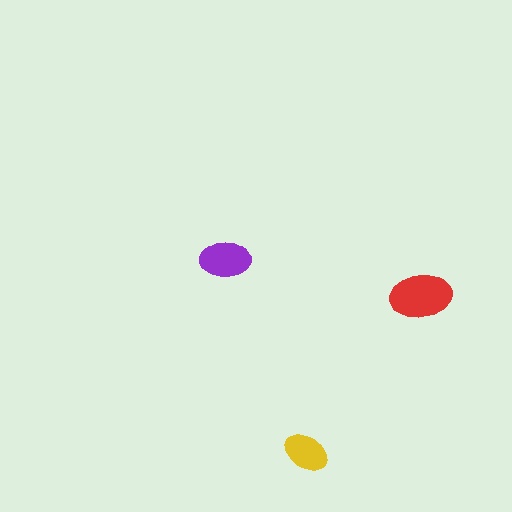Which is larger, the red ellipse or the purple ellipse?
The red one.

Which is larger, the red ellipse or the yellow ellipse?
The red one.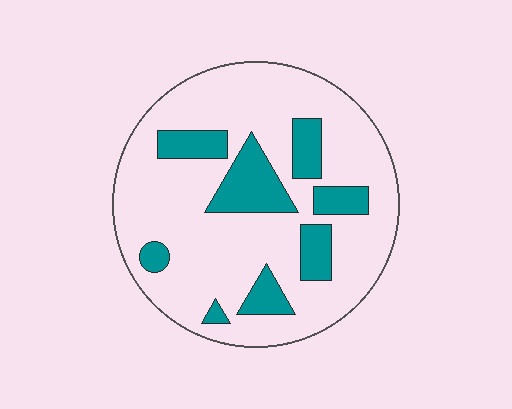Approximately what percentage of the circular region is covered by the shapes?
Approximately 20%.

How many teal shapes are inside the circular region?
8.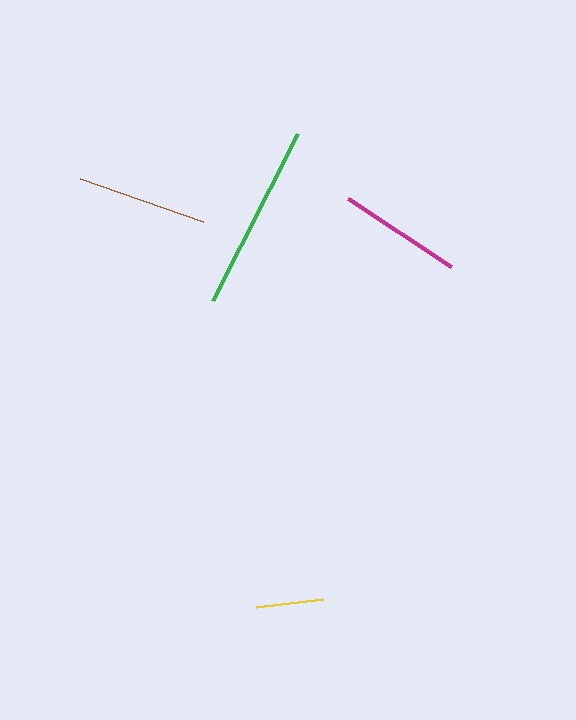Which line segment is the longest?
The green line is the longest at approximately 188 pixels.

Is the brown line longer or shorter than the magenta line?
The brown line is longer than the magenta line.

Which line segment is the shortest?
The yellow line is the shortest at approximately 68 pixels.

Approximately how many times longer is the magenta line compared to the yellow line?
The magenta line is approximately 1.8 times the length of the yellow line.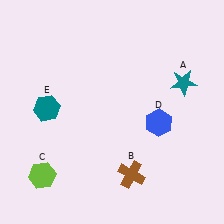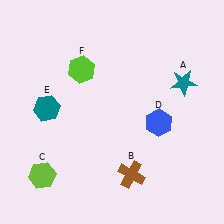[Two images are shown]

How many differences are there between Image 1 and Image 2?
There is 1 difference between the two images.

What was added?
A lime hexagon (F) was added in Image 2.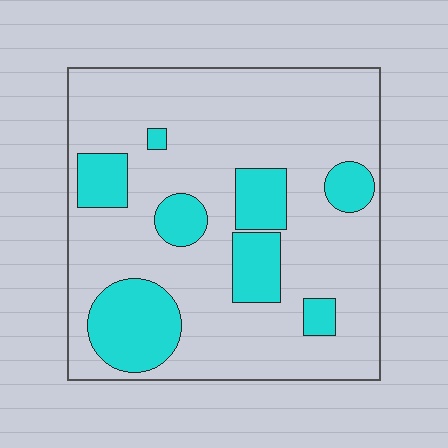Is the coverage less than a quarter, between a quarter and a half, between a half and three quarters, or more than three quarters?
Less than a quarter.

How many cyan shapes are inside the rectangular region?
8.